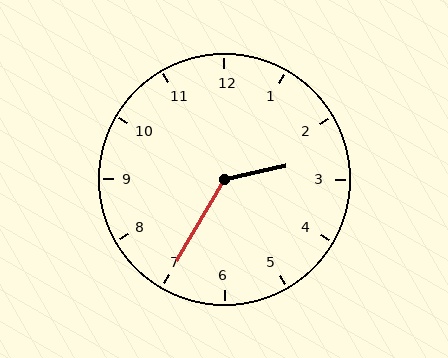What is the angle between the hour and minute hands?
Approximately 132 degrees.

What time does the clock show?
2:35.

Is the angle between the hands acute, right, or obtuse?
It is obtuse.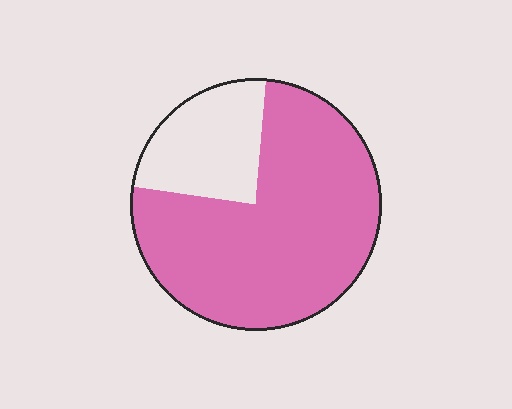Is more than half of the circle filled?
Yes.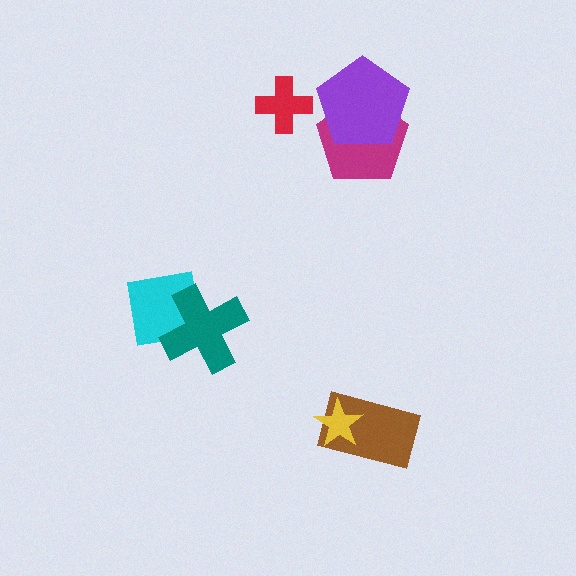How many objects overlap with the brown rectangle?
1 object overlaps with the brown rectangle.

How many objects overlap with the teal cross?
1 object overlaps with the teal cross.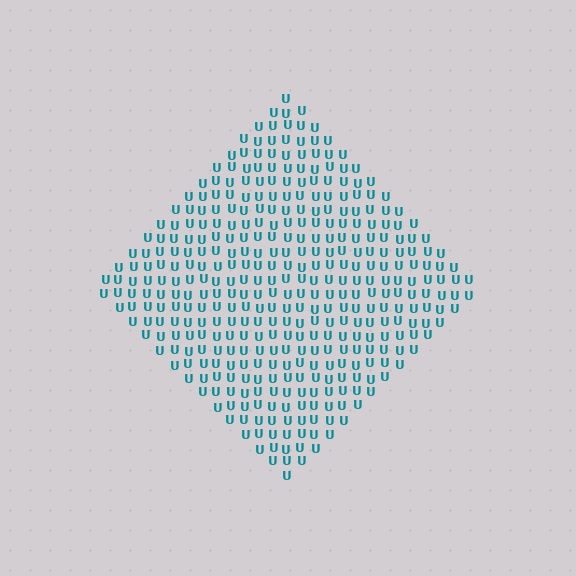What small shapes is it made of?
It is made of small letter U's.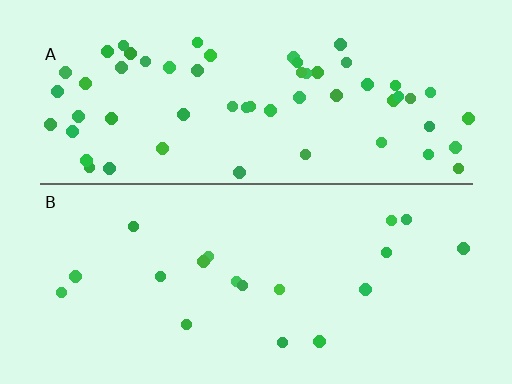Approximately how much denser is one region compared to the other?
Approximately 3.2× — region A over region B.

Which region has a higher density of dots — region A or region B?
A (the top).